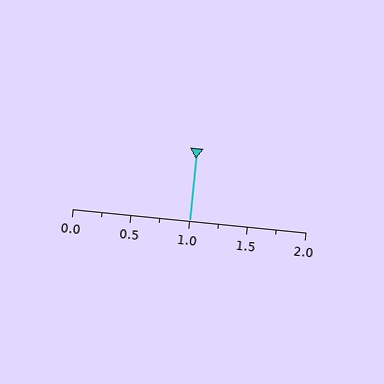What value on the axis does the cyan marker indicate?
The marker indicates approximately 1.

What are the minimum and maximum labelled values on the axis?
The axis runs from 0.0 to 2.0.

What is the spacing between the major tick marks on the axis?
The major ticks are spaced 0.5 apart.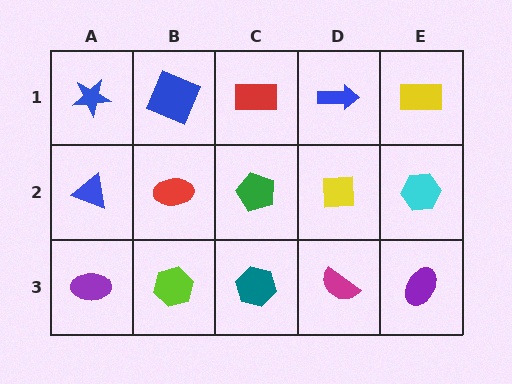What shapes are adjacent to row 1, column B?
A red ellipse (row 2, column B), a blue star (row 1, column A), a red rectangle (row 1, column C).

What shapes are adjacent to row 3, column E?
A cyan hexagon (row 2, column E), a magenta semicircle (row 3, column D).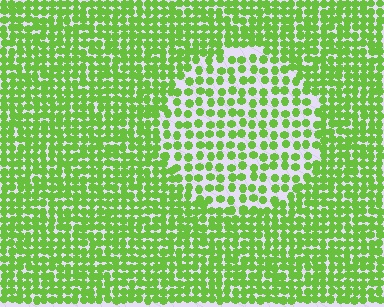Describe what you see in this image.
The image contains small lime elements arranged at two different densities. A circle-shaped region is visible where the elements are less densely packed than the surrounding area.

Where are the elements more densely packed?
The elements are more densely packed outside the circle boundary.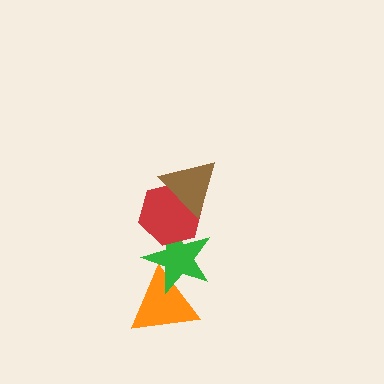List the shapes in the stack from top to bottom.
From top to bottom: the brown triangle, the red hexagon, the green star, the orange triangle.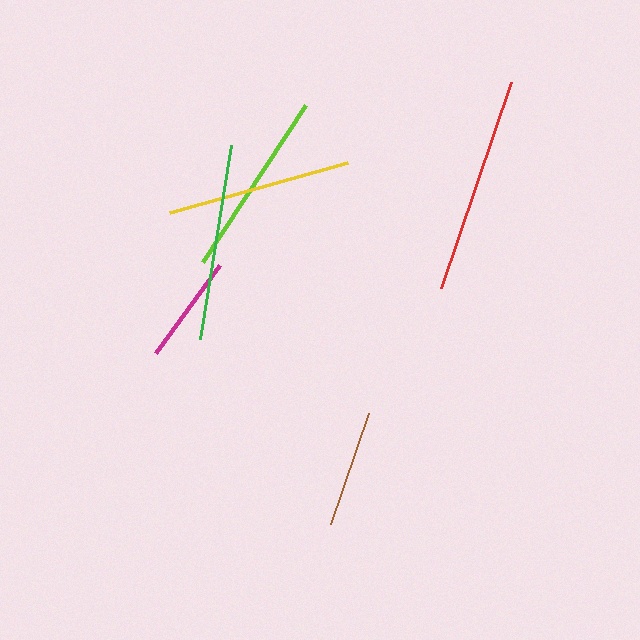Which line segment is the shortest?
The magenta line is the shortest at approximately 108 pixels.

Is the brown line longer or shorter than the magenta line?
The brown line is longer than the magenta line.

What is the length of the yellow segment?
The yellow segment is approximately 186 pixels long.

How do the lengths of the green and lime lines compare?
The green and lime lines are approximately the same length.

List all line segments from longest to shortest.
From longest to shortest: red, green, lime, yellow, brown, magenta.